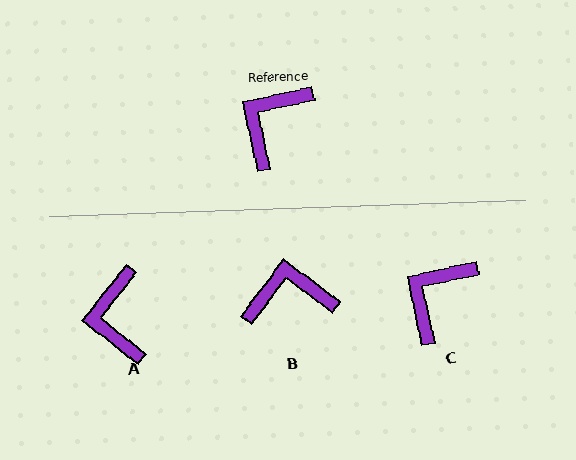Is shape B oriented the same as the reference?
No, it is off by about 49 degrees.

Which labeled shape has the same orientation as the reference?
C.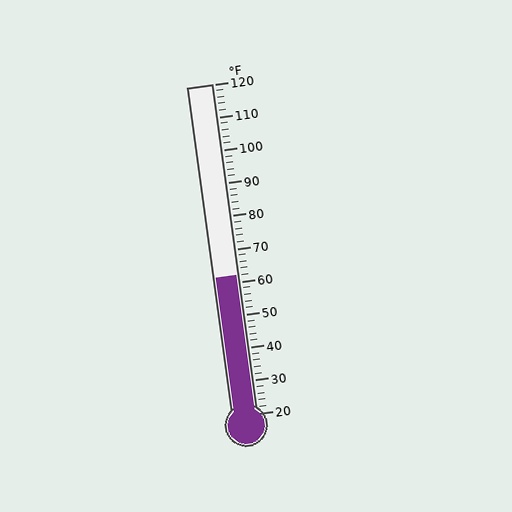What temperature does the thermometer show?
The thermometer shows approximately 62°F.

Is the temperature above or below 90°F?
The temperature is below 90°F.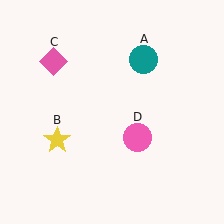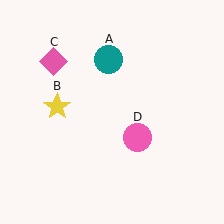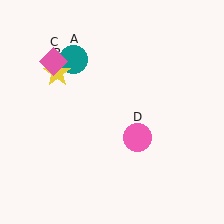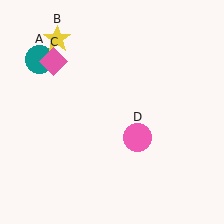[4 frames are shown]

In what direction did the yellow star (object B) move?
The yellow star (object B) moved up.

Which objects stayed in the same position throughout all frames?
Pink diamond (object C) and pink circle (object D) remained stationary.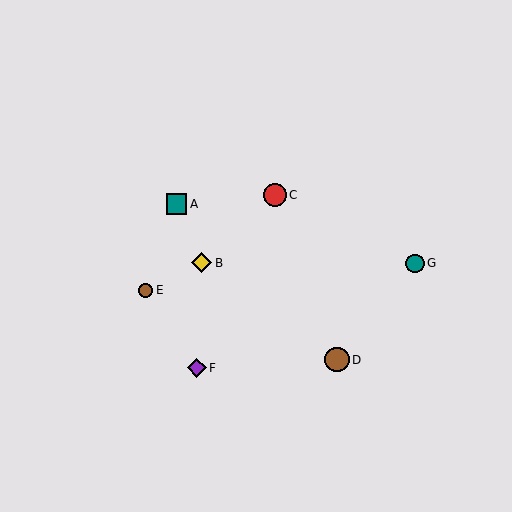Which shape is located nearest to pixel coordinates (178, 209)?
The teal square (labeled A) at (177, 204) is nearest to that location.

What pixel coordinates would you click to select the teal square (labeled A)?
Click at (177, 204) to select the teal square A.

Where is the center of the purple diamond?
The center of the purple diamond is at (197, 368).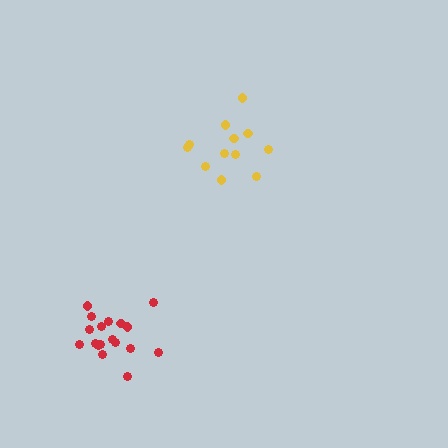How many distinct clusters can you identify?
There are 2 distinct clusters.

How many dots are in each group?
Group 1: 12 dots, Group 2: 18 dots (30 total).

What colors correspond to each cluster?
The clusters are colored: yellow, red.